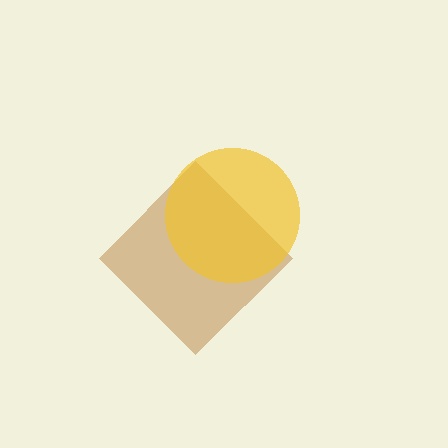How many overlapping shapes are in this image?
There are 2 overlapping shapes in the image.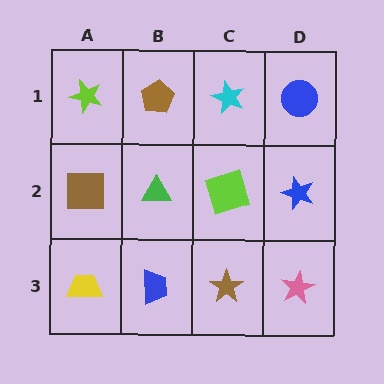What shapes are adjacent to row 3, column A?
A brown square (row 2, column A), a blue trapezoid (row 3, column B).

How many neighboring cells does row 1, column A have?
2.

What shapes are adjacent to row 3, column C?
A lime square (row 2, column C), a blue trapezoid (row 3, column B), a pink star (row 3, column D).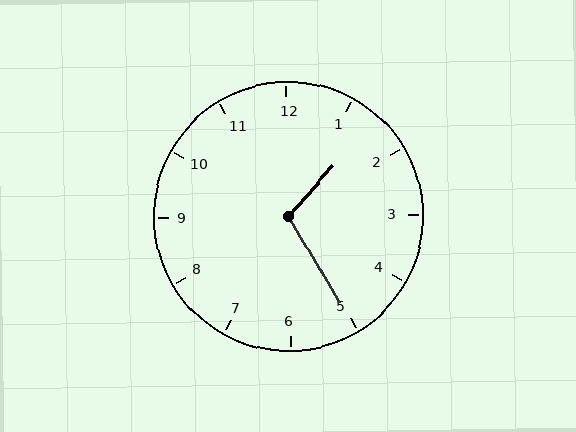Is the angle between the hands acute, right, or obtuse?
It is obtuse.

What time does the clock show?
1:25.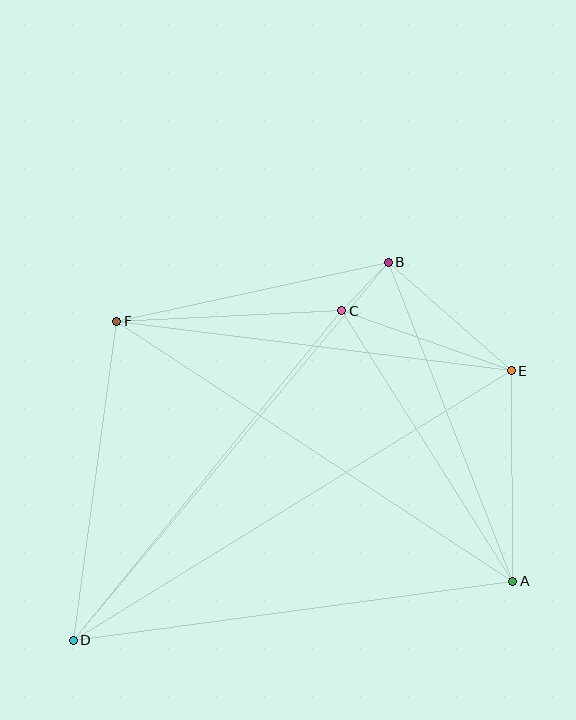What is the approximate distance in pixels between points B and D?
The distance between B and D is approximately 492 pixels.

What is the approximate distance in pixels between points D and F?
The distance between D and F is approximately 322 pixels.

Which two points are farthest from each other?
Points D and E are farthest from each other.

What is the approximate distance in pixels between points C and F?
The distance between C and F is approximately 225 pixels.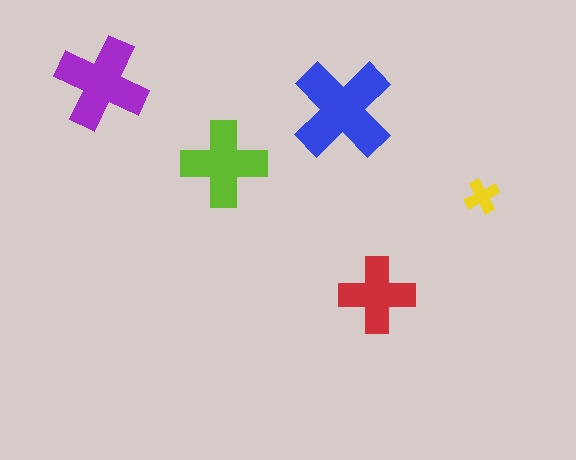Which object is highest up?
The purple cross is topmost.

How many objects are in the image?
There are 5 objects in the image.